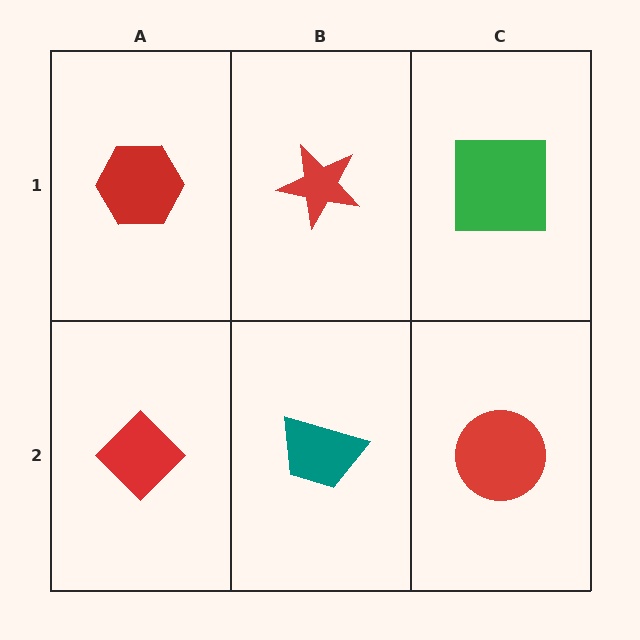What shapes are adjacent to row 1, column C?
A red circle (row 2, column C), a red star (row 1, column B).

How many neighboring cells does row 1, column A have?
2.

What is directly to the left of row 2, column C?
A teal trapezoid.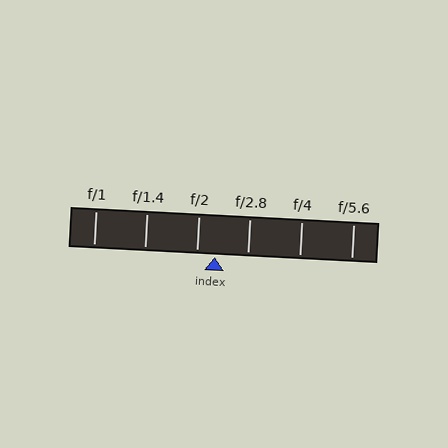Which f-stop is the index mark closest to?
The index mark is closest to f/2.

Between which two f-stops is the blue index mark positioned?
The index mark is between f/2 and f/2.8.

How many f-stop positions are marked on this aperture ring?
There are 6 f-stop positions marked.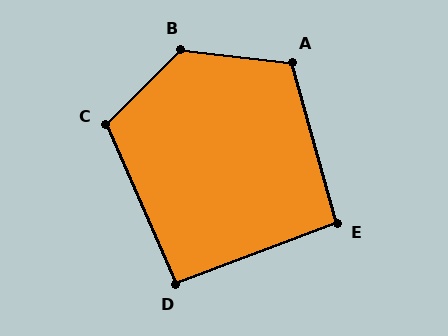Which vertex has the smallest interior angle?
D, at approximately 93 degrees.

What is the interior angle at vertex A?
Approximately 112 degrees (obtuse).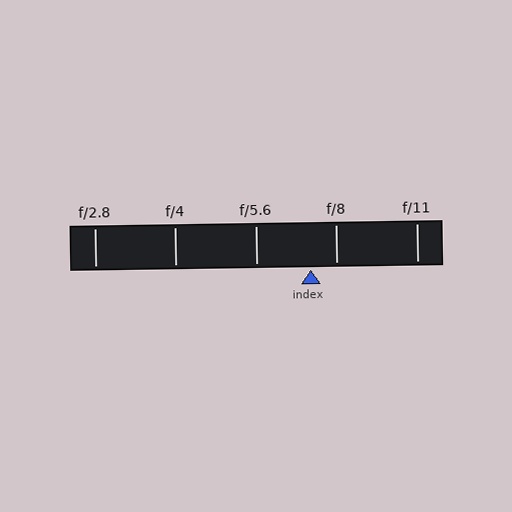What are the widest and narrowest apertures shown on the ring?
The widest aperture shown is f/2.8 and the narrowest is f/11.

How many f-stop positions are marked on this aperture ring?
There are 5 f-stop positions marked.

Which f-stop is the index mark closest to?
The index mark is closest to f/8.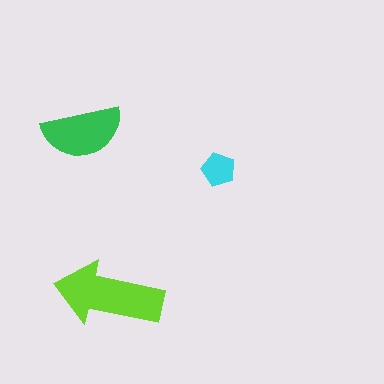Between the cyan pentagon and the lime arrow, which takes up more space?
The lime arrow.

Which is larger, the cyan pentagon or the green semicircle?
The green semicircle.